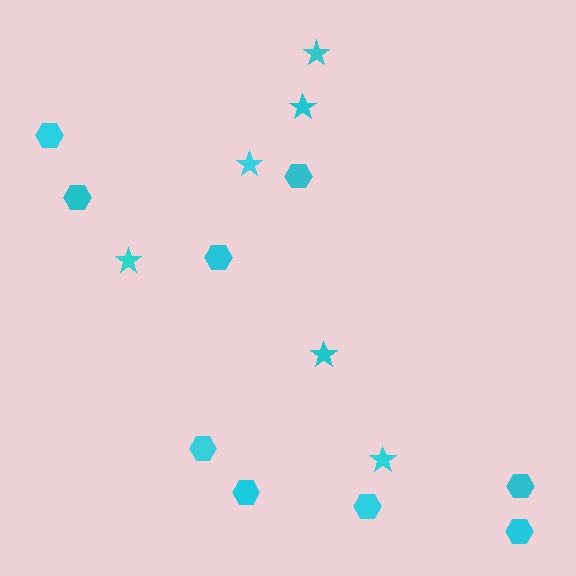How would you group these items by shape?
There are 2 groups: one group of hexagons (9) and one group of stars (6).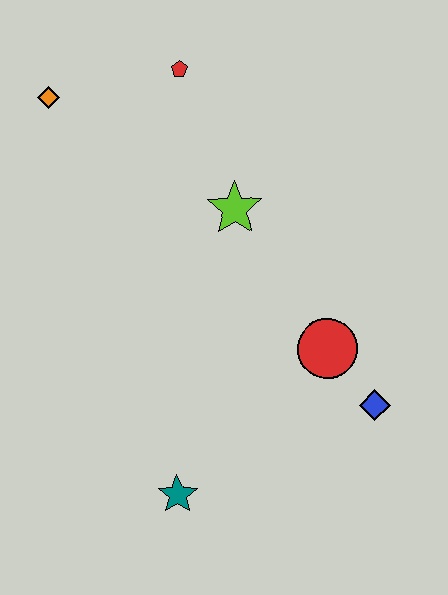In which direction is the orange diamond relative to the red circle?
The orange diamond is to the left of the red circle.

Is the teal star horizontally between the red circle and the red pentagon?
No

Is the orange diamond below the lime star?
No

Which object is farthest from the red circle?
The orange diamond is farthest from the red circle.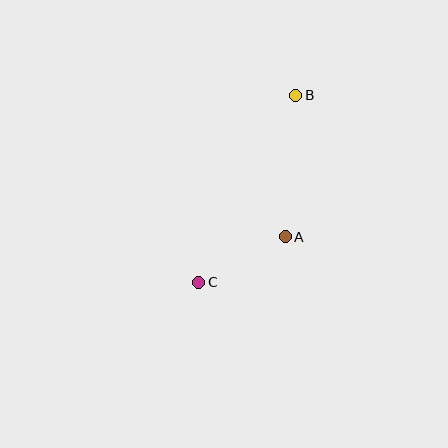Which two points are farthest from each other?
Points B and C are farthest from each other.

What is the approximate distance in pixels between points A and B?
The distance between A and B is approximately 142 pixels.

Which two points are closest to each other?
Points A and C are closest to each other.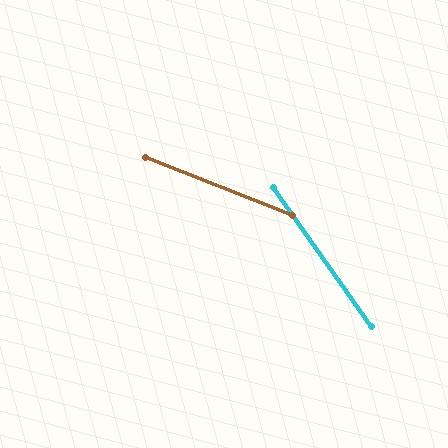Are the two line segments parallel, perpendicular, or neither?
Neither parallel nor perpendicular — they differ by about 33°.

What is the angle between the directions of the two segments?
Approximately 33 degrees.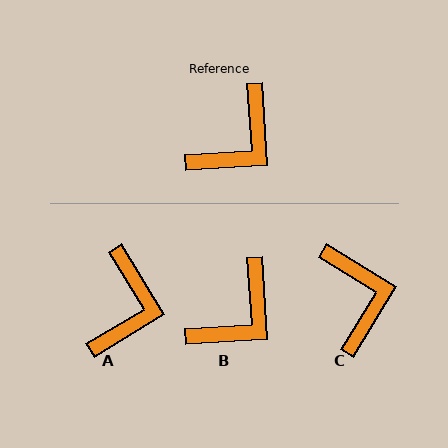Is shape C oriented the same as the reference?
No, it is off by about 55 degrees.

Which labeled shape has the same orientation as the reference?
B.